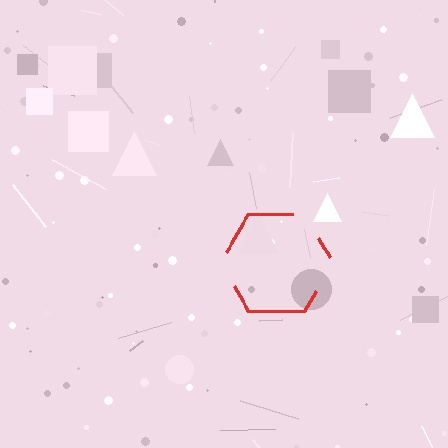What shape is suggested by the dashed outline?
The dashed outline suggests a hexagon.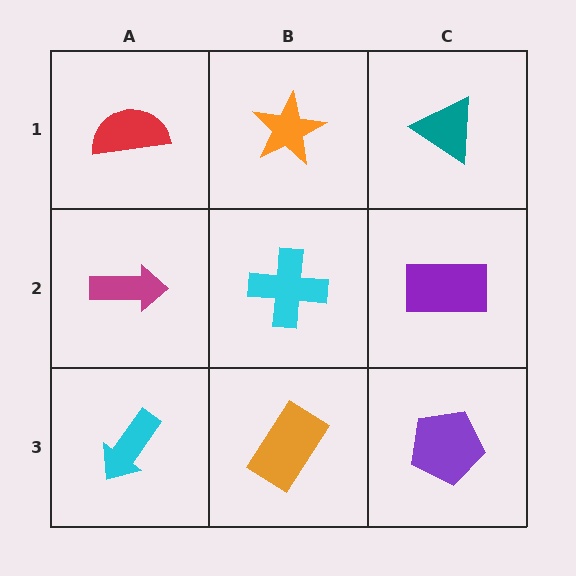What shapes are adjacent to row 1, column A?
A magenta arrow (row 2, column A), an orange star (row 1, column B).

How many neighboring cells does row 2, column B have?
4.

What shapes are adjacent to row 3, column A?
A magenta arrow (row 2, column A), an orange rectangle (row 3, column B).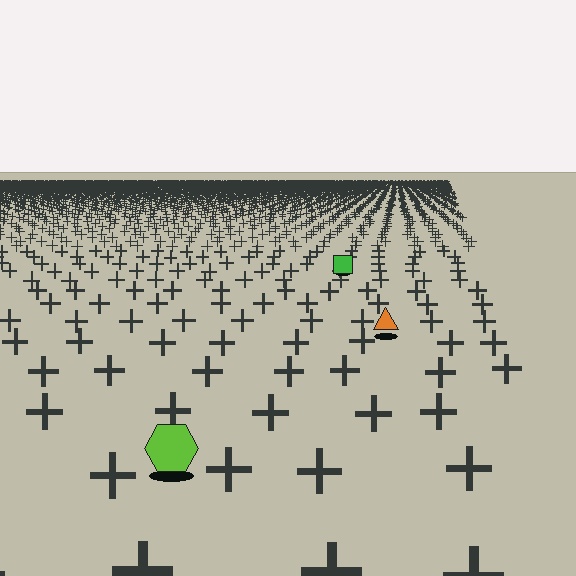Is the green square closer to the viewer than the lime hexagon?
No. The lime hexagon is closer — you can tell from the texture gradient: the ground texture is coarser near it.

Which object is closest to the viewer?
The lime hexagon is closest. The texture marks near it are larger and more spread out.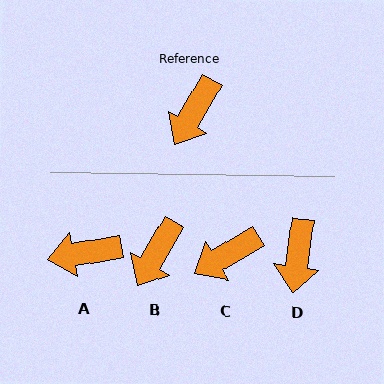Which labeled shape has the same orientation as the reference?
B.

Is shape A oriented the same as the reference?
No, it is off by about 50 degrees.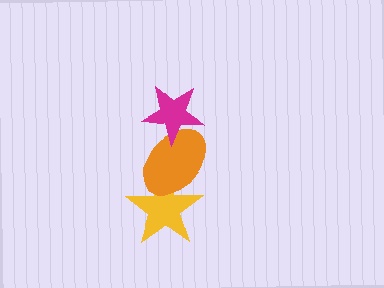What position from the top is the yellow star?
The yellow star is 3rd from the top.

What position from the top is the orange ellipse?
The orange ellipse is 2nd from the top.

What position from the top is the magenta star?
The magenta star is 1st from the top.